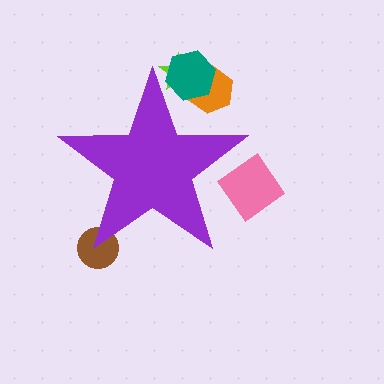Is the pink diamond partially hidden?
Yes, the pink diamond is partially hidden behind the purple star.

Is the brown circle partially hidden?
Yes, the brown circle is partially hidden behind the purple star.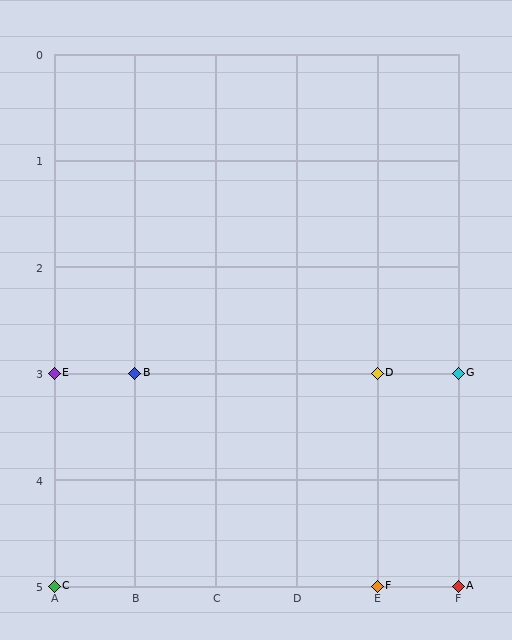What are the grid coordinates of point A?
Point A is at grid coordinates (F, 5).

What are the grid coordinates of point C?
Point C is at grid coordinates (A, 5).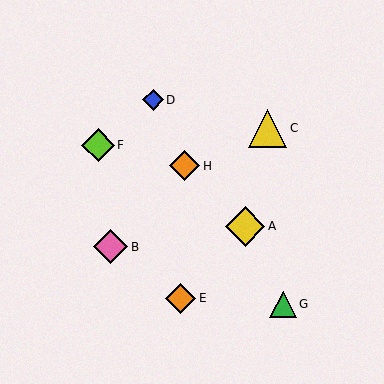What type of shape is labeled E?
Shape E is an orange diamond.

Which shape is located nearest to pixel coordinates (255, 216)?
The yellow diamond (labeled A) at (245, 226) is nearest to that location.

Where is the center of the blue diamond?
The center of the blue diamond is at (153, 100).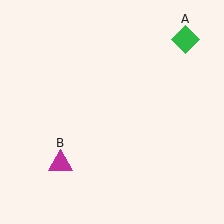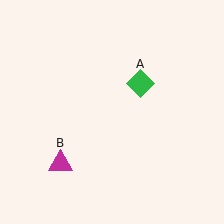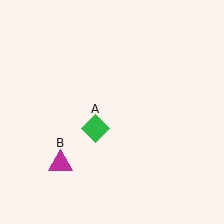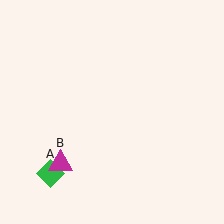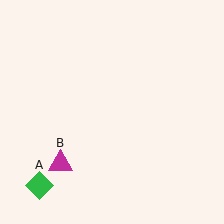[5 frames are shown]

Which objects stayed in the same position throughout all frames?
Magenta triangle (object B) remained stationary.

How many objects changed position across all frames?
1 object changed position: green diamond (object A).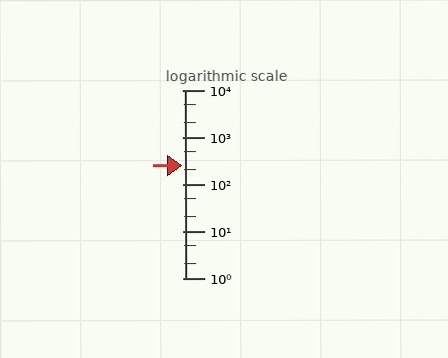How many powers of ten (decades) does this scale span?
The scale spans 4 decades, from 1 to 10000.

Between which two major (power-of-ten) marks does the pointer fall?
The pointer is between 100 and 1000.